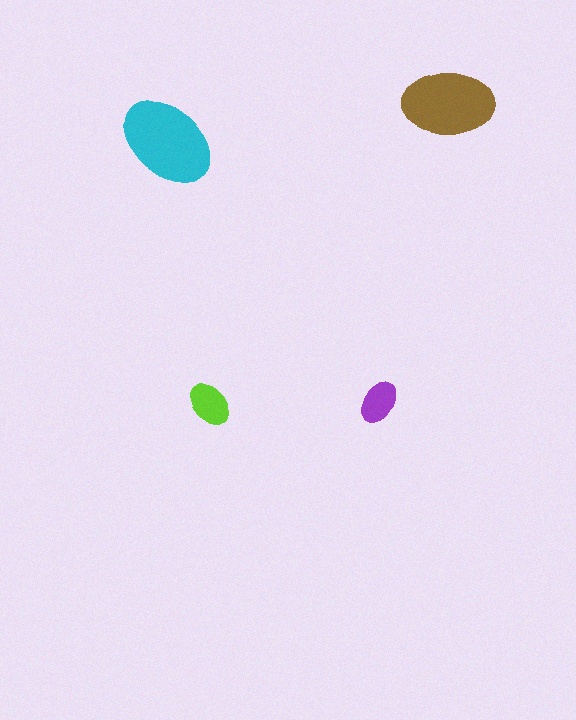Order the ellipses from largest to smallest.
the cyan one, the brown one, the lime one, the purple one.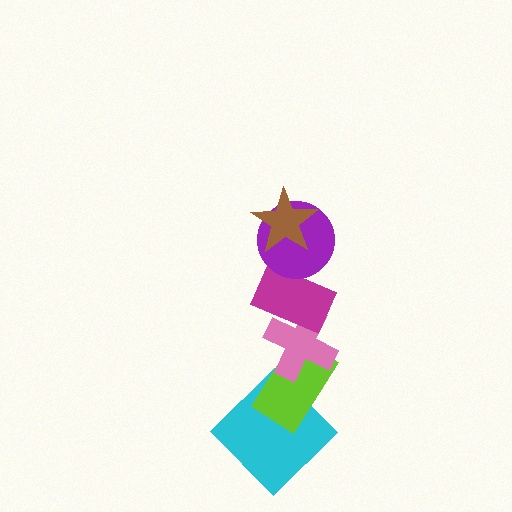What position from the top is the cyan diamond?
The cyan diamond is 6th from the top.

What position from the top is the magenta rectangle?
The magenta rectangle is 3rd from the top.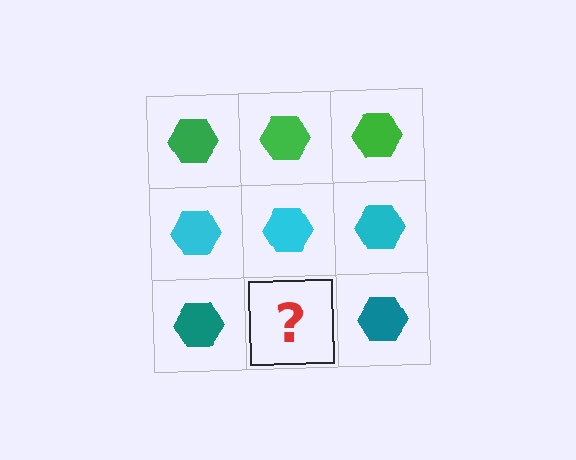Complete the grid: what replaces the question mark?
The question mark should be replaced with a teal hexagon.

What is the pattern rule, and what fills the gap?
The rule is that each row has a consistent color. The gap should be filled with a teal hexagon.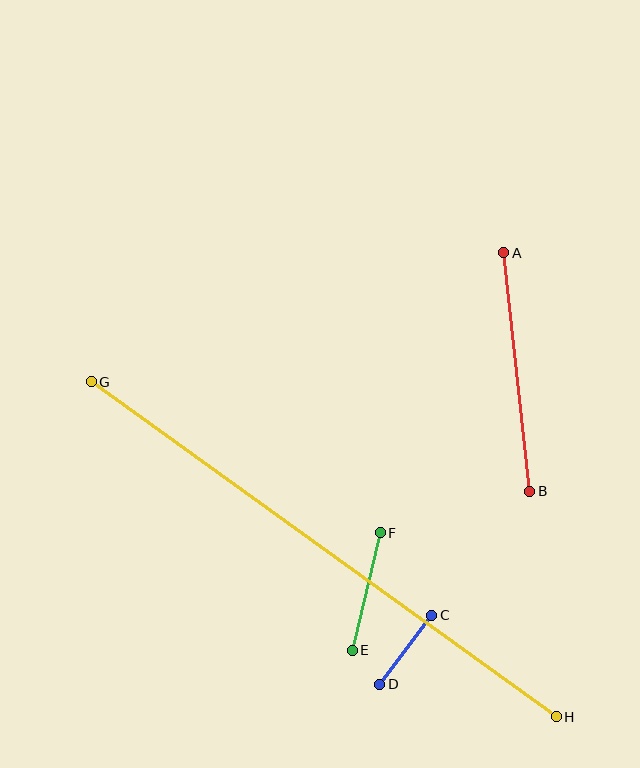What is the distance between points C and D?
The distance is approximately 86 pixels.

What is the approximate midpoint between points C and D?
The midpoint is at approximately (406, 650) pixels.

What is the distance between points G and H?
The distance is approximately 573 pixels.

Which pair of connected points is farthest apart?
Points G and H are farthest apart.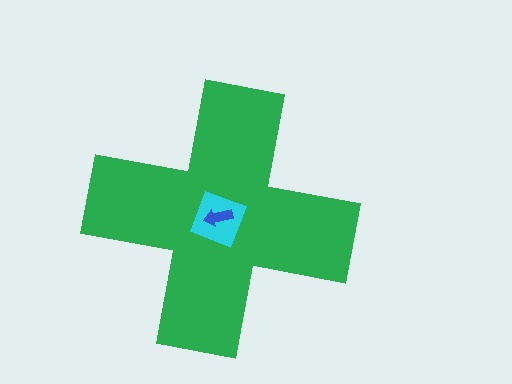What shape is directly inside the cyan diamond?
The blue arrow.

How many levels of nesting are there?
3.